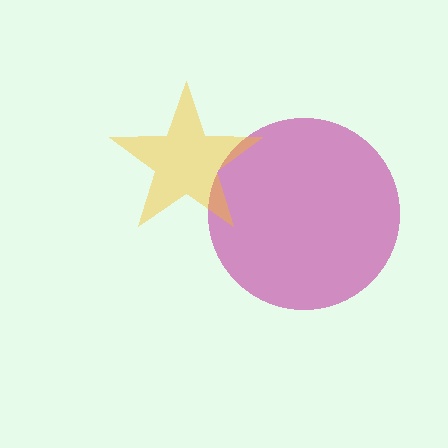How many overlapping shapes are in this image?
There are 2 overlapping shapes in the image.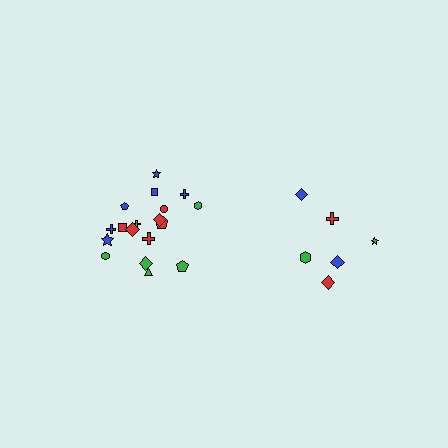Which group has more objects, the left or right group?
The left group.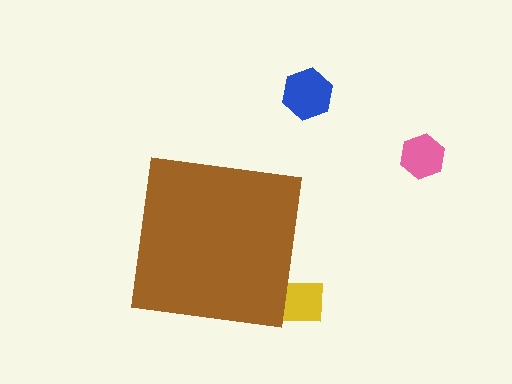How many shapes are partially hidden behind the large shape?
1 shape is partially hidden.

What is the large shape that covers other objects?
A brown square.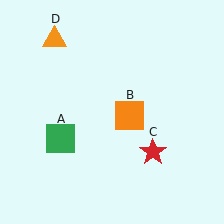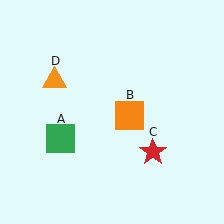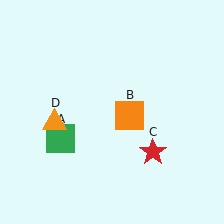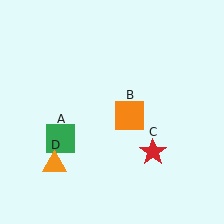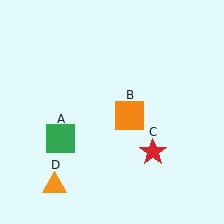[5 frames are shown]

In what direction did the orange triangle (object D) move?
The orange triangle (object D) moved down.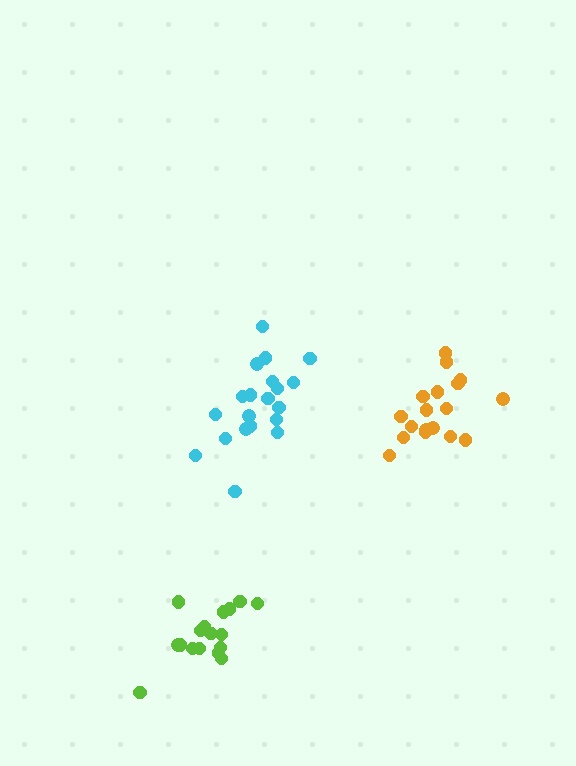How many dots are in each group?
Group 1: 18 dots, Group 2: 17 dots, Group 3: 20 dots (55 total).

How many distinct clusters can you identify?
There are 3 distinct clusters.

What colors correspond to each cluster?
The clusters are colored: orange, lime, cyan.